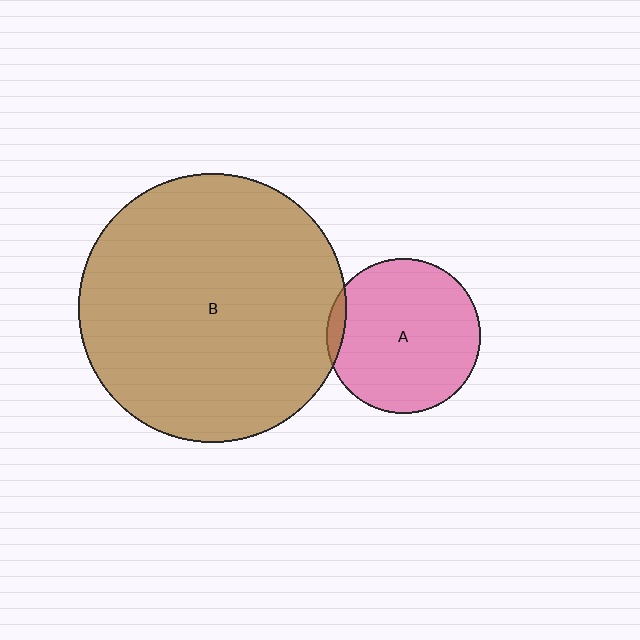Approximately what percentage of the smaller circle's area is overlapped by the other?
Approximately 5%.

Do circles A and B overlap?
Yes.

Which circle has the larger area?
Circle B (brown).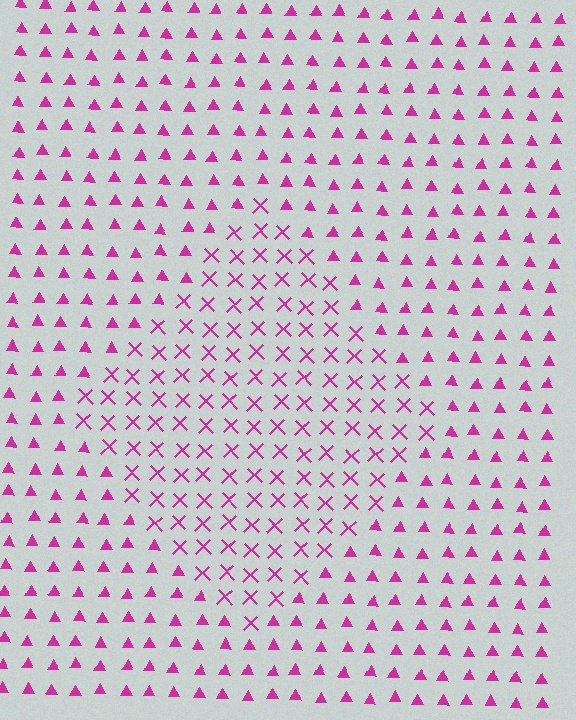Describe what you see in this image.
The image is filled with small magenta elements arranged in a uniform grid. A diamond-shaped region contains X marks, while the surrounding area contains triangles. The boundary is defined purely by the change in element shape.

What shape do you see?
I see a diamond.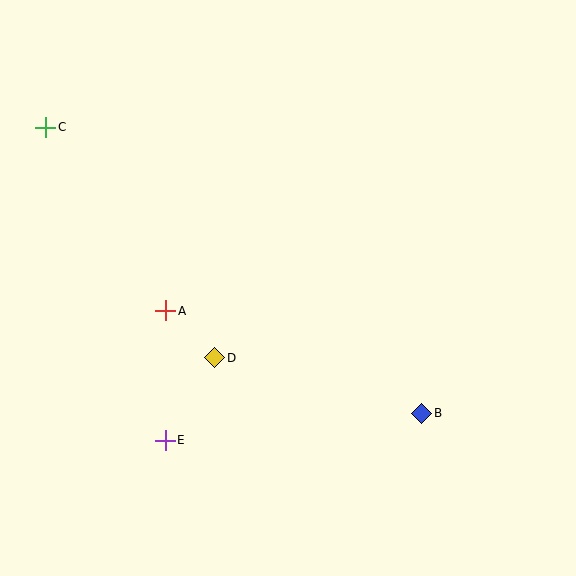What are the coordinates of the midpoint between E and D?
The midpoint between E and D is at (190, 399).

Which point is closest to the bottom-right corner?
Point B is closest to the bottom-right corner.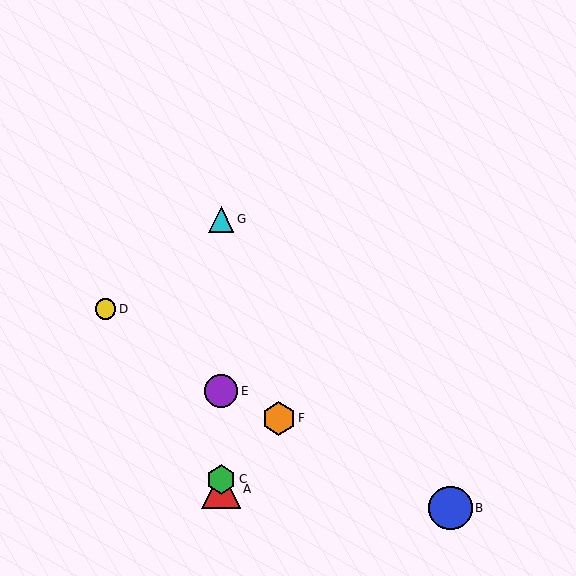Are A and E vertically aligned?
Yes, both are at x≈221.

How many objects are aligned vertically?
4 objects (A, C, E, G) are aligned vertically.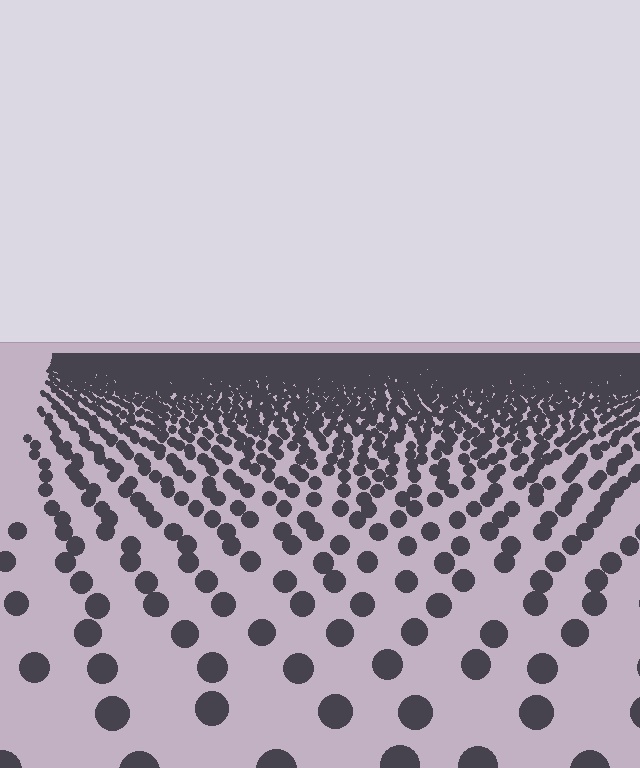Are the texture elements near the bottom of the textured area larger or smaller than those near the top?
Larger. Near the bottom, elements are closer to the viewer and appear at a bigger on-screen size.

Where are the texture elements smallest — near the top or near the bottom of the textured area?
Near the top.